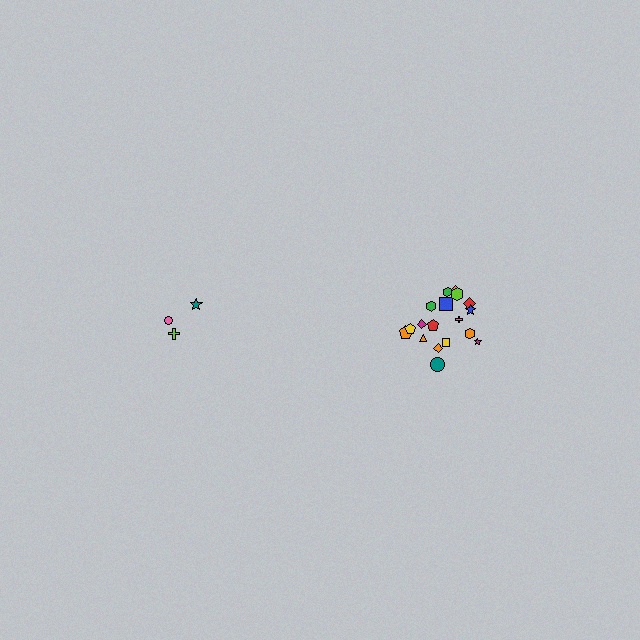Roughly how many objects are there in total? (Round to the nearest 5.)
Roughly 20 objects in total.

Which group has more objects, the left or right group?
The right group.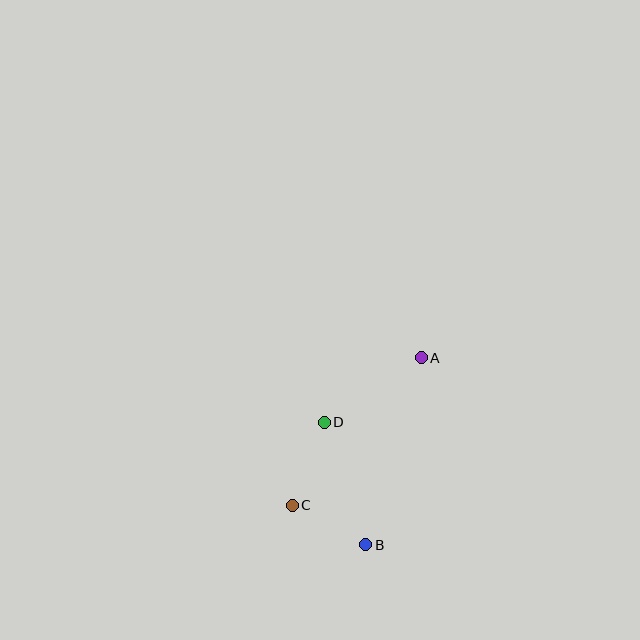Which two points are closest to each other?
Points B and C are closest to each other.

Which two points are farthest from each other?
Points A and C are farthest from each other.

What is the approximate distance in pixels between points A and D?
The distance between A and D is approximately 116 pixels.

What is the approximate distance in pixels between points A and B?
The distance between A and B is approximately 195 pixels.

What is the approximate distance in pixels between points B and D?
The distance between B and D is approximately 129 pixels.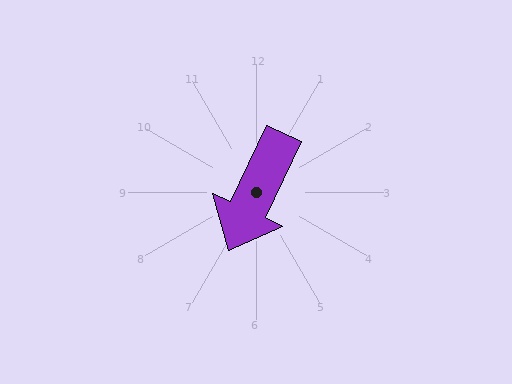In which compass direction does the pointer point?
Southwest.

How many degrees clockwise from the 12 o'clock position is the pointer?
Approximately 205 degrees.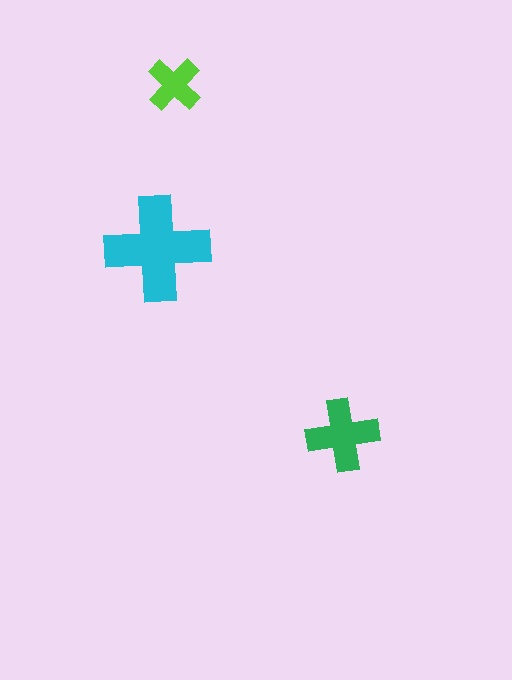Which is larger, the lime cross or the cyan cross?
The cyan one.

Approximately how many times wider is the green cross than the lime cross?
About 1.5 times wider.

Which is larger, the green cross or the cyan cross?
The cyan one.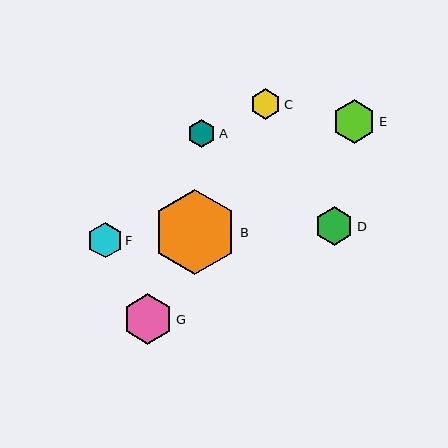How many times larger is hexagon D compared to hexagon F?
Hexagon D is approximately 1.1 times the size of hexagon F.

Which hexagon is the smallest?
Hexagon A is the smallest with a size of approximately 28 pixels.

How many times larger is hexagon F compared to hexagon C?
Hexagon F is approximately 1.2 times the size of hexagon C.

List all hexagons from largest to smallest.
From largest to smallest: B, G, E, D, F, C, A.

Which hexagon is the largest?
Hexagon B is the largest with a size of approximately 85 pixels.